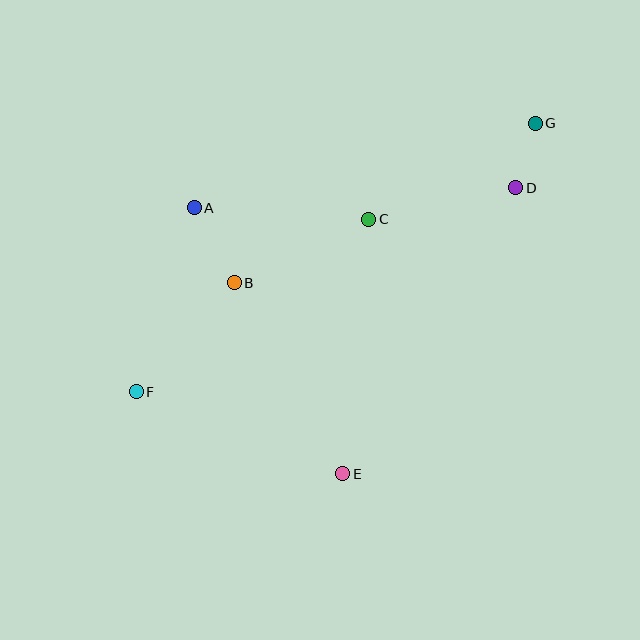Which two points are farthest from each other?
Points F and G are farthest from each other.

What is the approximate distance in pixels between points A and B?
The distance between A and B is approximately 85 pixels.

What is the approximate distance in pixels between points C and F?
The distance between C and F is approximately 290 pixels.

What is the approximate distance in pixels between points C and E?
The distance between C and E is approximately 256 pixels.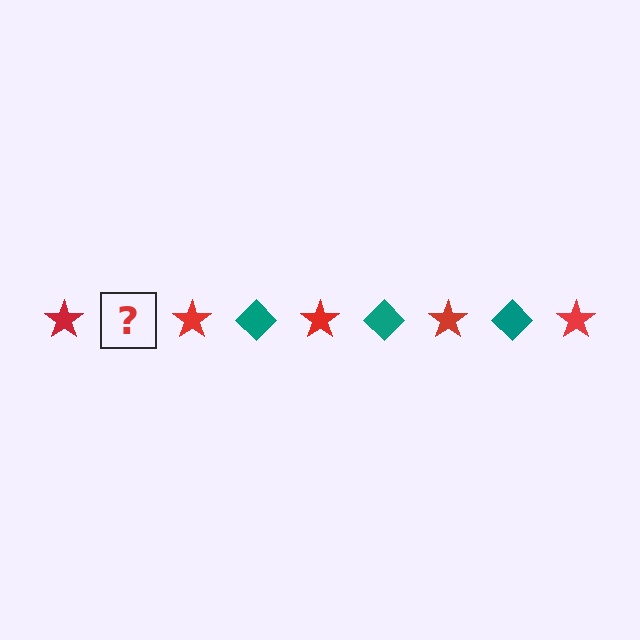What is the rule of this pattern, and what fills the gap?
The rule is that the pattern alternates between red star and teal diamond. The gap should be filled with a teal diamond.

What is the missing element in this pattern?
The missing element is a teal diamond.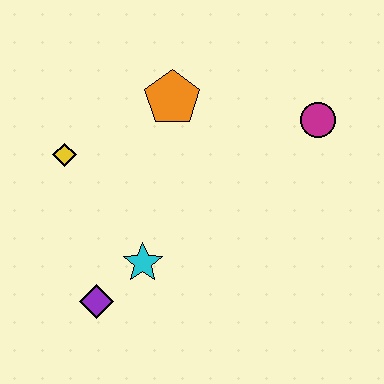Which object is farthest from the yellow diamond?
The magenta circle is farthest from the yellow diamond.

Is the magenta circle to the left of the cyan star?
No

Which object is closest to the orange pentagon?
The yellow diamond is closest to the orange pentagon.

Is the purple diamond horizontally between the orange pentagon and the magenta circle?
No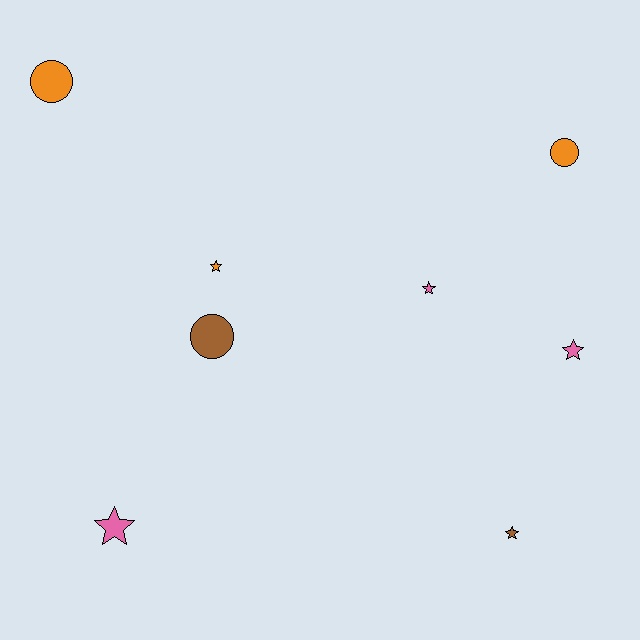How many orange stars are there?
There is 1 orange star.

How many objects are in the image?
There are 8 objects.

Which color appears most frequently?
Pink, with 3 objects.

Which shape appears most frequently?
Star, with 5 objects.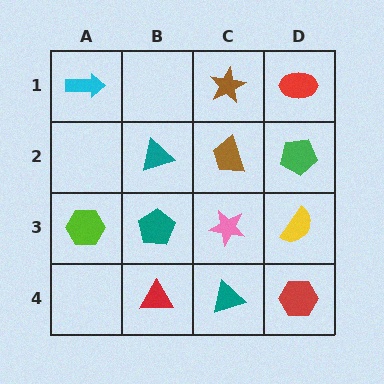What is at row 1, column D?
A red ellipse.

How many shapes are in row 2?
3 shapes.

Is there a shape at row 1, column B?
No, that cell is empty.